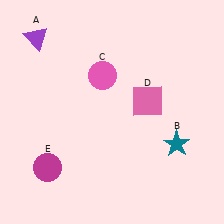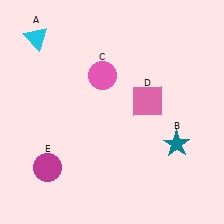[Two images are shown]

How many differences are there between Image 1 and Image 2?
There is 1 difference between the two images.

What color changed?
The triangle (A) changed from purple in Image 1 to cyan in Image 2.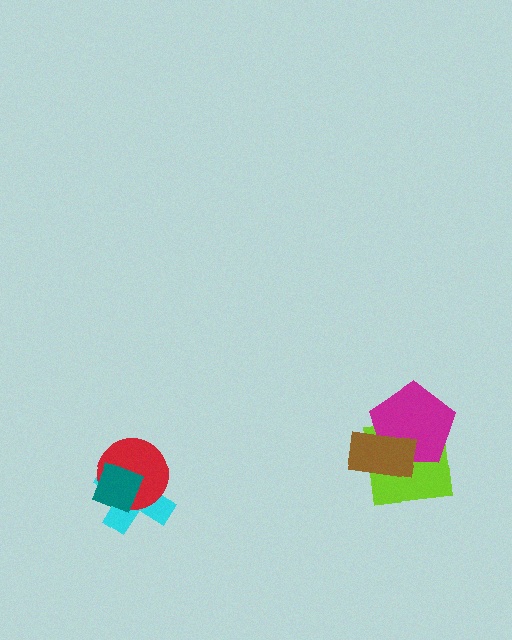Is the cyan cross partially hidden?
Yes, it is partially covered by another shape.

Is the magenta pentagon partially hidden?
Yes, it is partially covered by another shape.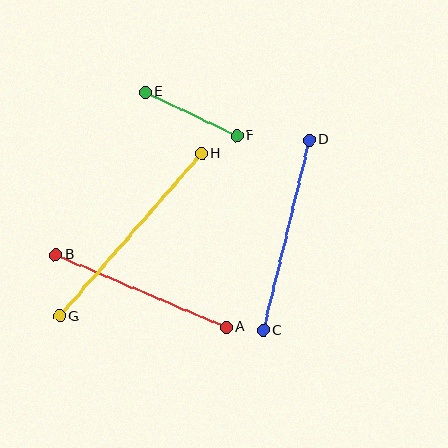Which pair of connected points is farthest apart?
Points G and H are farthest apart.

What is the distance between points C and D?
The distance is approximately 196 pixels.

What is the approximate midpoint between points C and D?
The midpoint is at approximately (286, 235) pixels.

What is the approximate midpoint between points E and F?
The midpoint is at approximately (191, 114) pixels.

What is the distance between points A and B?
The distance is approximately 185 pixels.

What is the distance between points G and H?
The distance is approximately 216 pixels.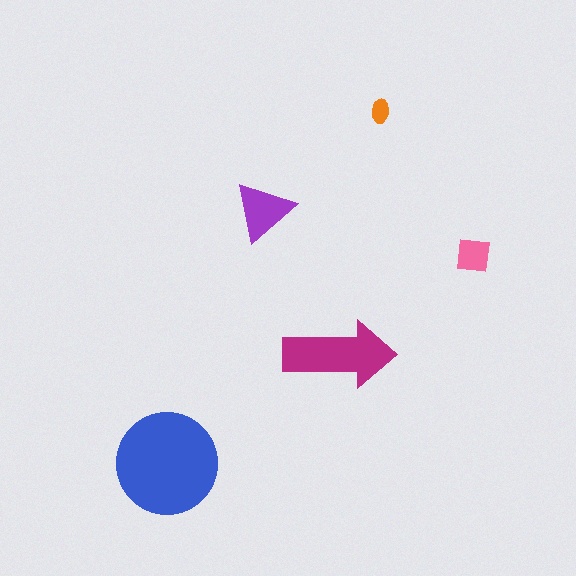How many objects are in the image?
There are 5 objects in the image.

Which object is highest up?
The orange ellipse is topmost.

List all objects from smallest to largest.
The orange ellipse, the pink square, the purple triangle, the magenta arrow, the blue circle.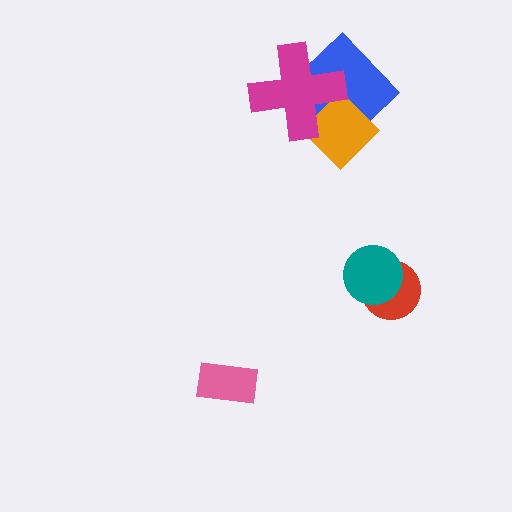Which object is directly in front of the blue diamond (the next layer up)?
The orange diamond is directly in front of the blue diamond.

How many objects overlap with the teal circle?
1 object overlaps with the teal circle.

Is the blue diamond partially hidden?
Yes, it is partially covered by another shape.